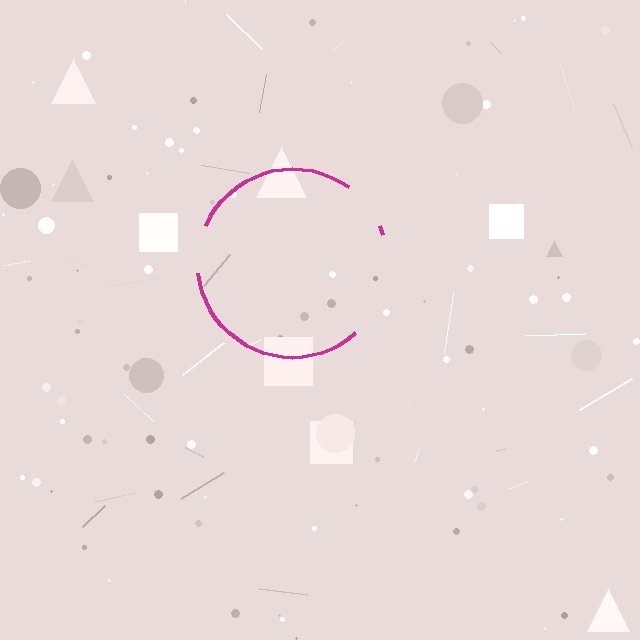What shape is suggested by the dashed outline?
The dashed outline suggests a circle.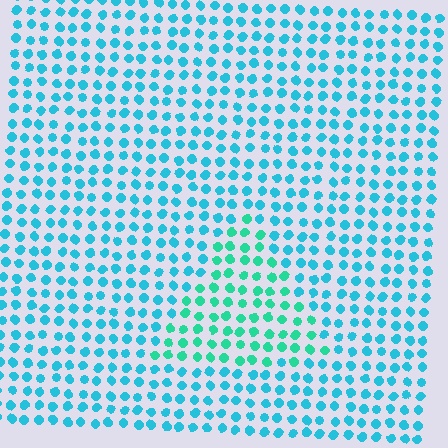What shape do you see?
I see a triangle.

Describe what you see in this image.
The image is filled with small cyan elements in a uniform arrangement. A triangle-shaped region is visible where the elements are tinted to a slightly different hue, forming a subtle color boundary.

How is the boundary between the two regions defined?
The boundary is defined purely by a slight shift in hue (about 30 degrees). Spacing, size, and orientation are identical on both sides.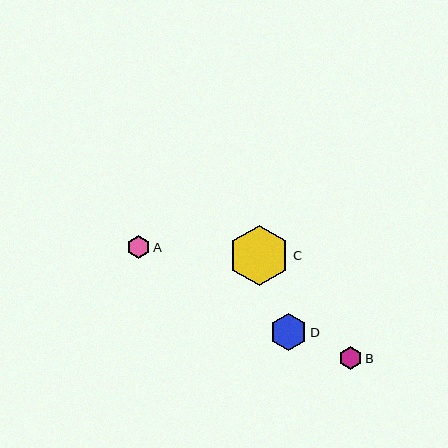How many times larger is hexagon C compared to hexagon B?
Hexagon C is approximately 2.7 times the size of hexagon B.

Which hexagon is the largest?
Hexagon C is the largest with a size of approximately 61 pixels.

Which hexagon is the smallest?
Hexagon B is the smallest with a size of approximately 22 pixels.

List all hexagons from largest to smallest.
From largest to smallest: C, D, A, B.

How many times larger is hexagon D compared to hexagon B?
Hexagon D is approximately 1.6 times the size of hexagon B.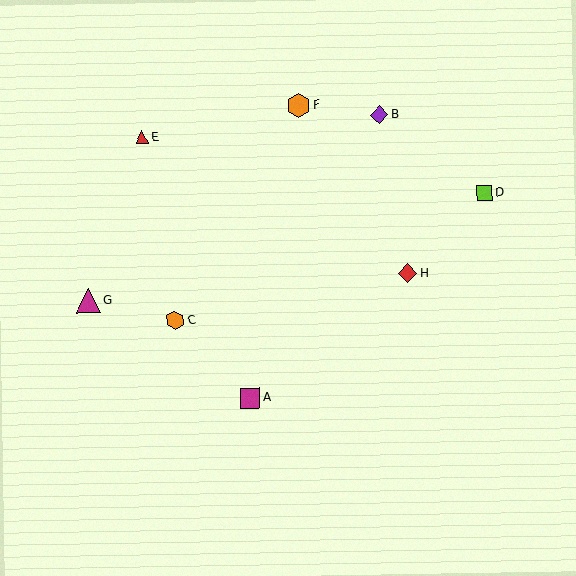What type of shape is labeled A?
Shape A is a magenta square.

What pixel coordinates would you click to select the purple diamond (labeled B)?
Click at (379, 115) to select the purple diamond B.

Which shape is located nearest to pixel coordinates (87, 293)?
The magenta triangle (labeled G) at (89, 301) is nearest to that location.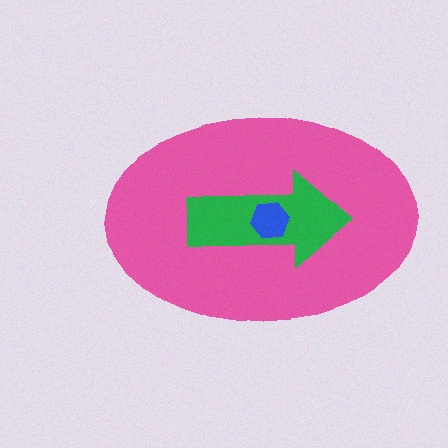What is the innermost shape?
The blue hexagon.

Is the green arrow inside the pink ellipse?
Yes.